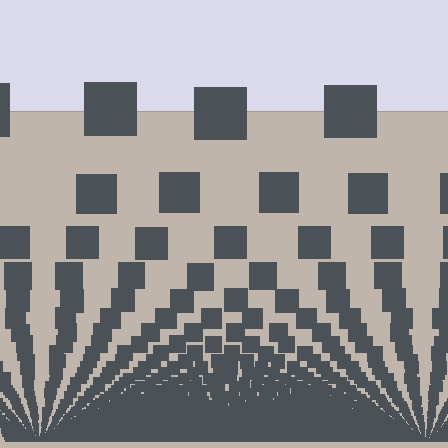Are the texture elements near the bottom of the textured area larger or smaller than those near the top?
Smaller. The gradient is inverted — elements near the bottom are smaller and denser.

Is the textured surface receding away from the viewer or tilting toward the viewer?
The surface appears to tilt toward the viewer. Texture elements get larger and sparser toward the top.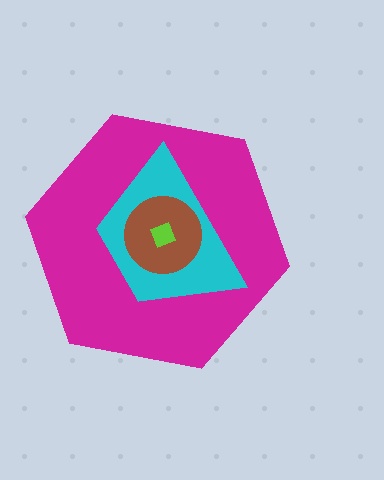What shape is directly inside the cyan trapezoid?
The brown circle.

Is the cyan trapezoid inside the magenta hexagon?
Yes.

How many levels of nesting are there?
4.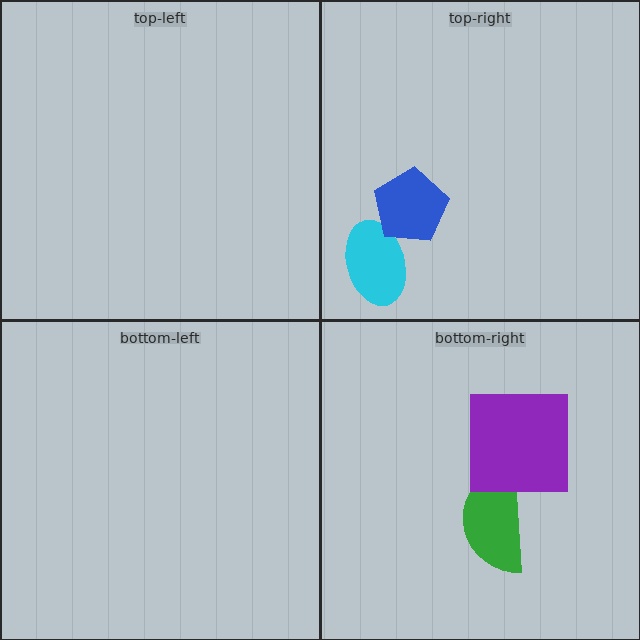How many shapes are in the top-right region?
2.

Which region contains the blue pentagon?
The top-right region.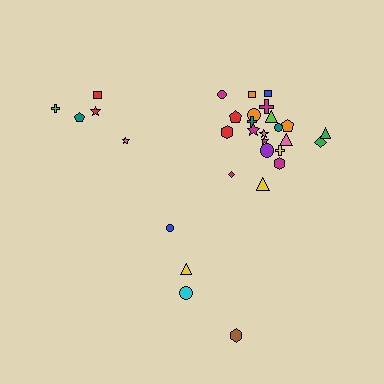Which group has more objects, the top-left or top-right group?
The top-right group.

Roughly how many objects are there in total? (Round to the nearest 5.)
Roughly 30 objects in total.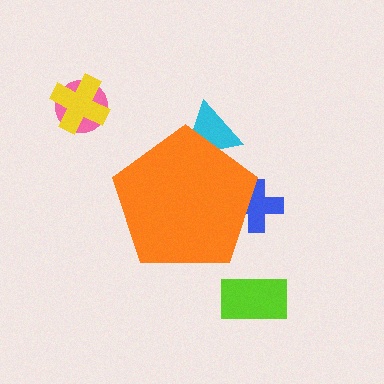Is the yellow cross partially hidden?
No, the yellow cross is fully visible.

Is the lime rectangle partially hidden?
No, the lime rectangle is fully visible.